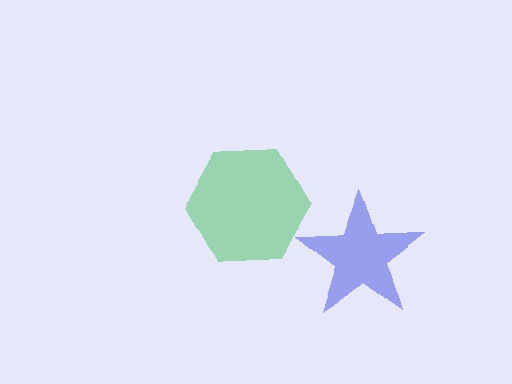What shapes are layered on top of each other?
The layered shapes are: a blue star, a green hexagon.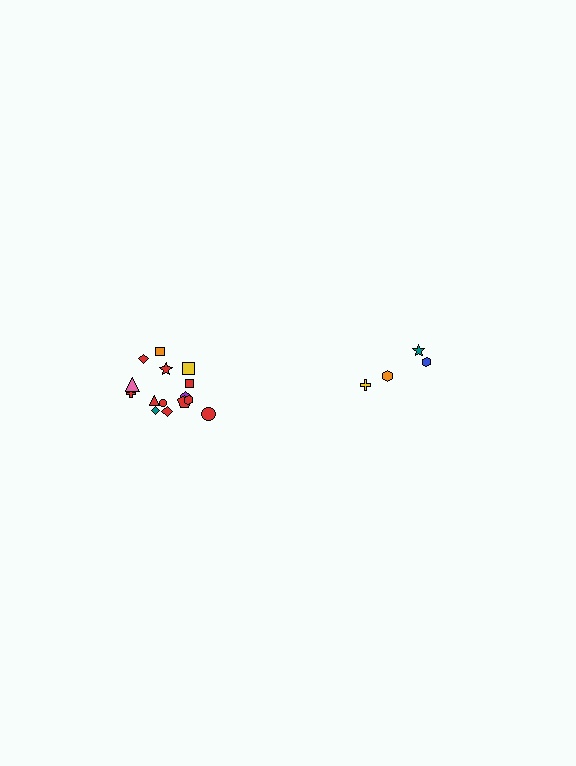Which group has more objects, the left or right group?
The left group.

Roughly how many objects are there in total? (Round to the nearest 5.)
Roughly 20 objects in total.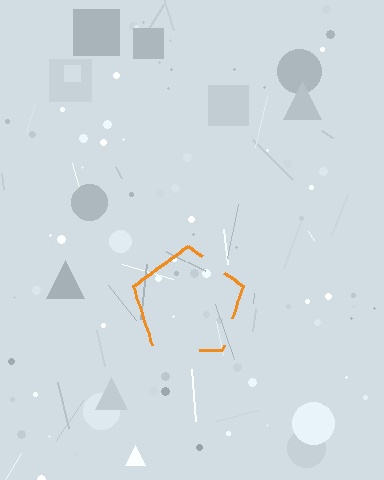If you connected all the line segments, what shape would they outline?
They would outline a pentagon.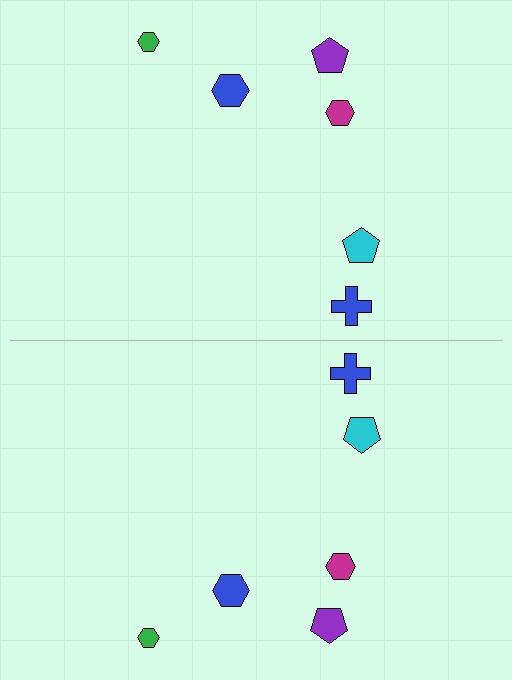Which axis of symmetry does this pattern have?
The pattern has a horizontal axis of symmetry running through the center of the image.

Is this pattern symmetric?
Yes, this pattern has bilateral (reflection) symmetry.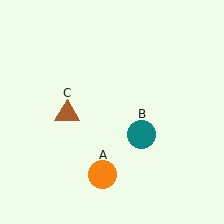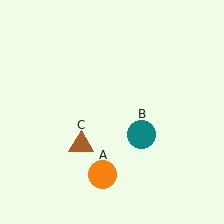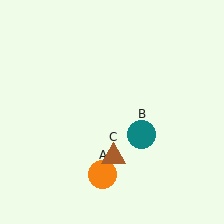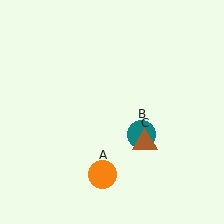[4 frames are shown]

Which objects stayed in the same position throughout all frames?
Orange circle (object A) and teal circle (object B) remained stationary.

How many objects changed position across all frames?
1 object changed position: brown triangle (object C).